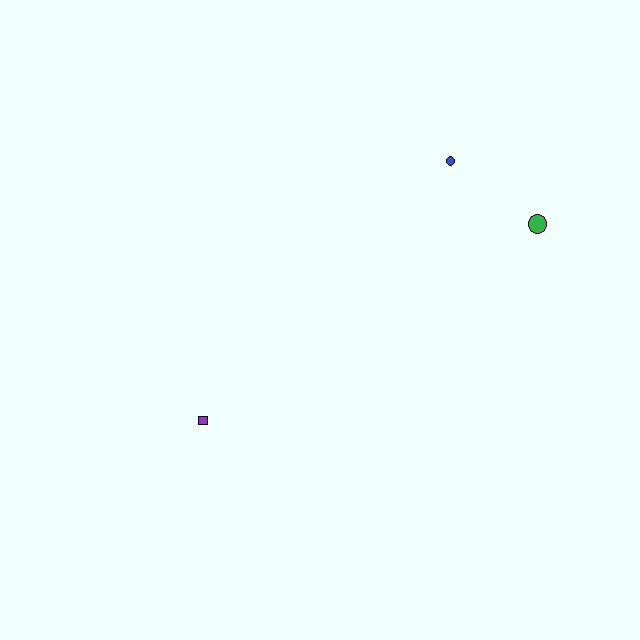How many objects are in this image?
There are 3 objects.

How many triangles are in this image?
There are no triangles.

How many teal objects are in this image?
There are no teal objects.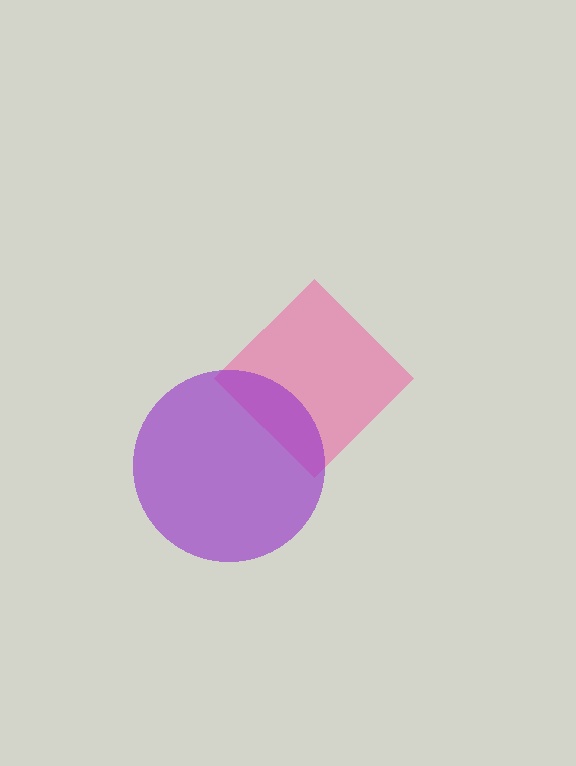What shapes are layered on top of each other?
The layered shapes are: a pink diamond, a purple circle.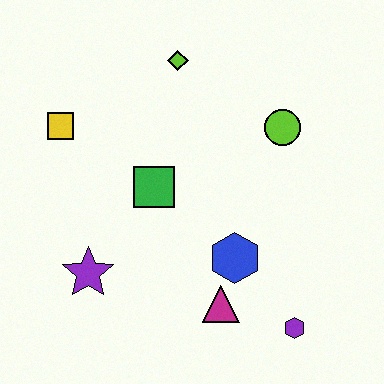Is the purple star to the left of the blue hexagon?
Yes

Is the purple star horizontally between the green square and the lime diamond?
No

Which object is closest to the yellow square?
The green square is closest to the yellow square.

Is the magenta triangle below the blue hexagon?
Yes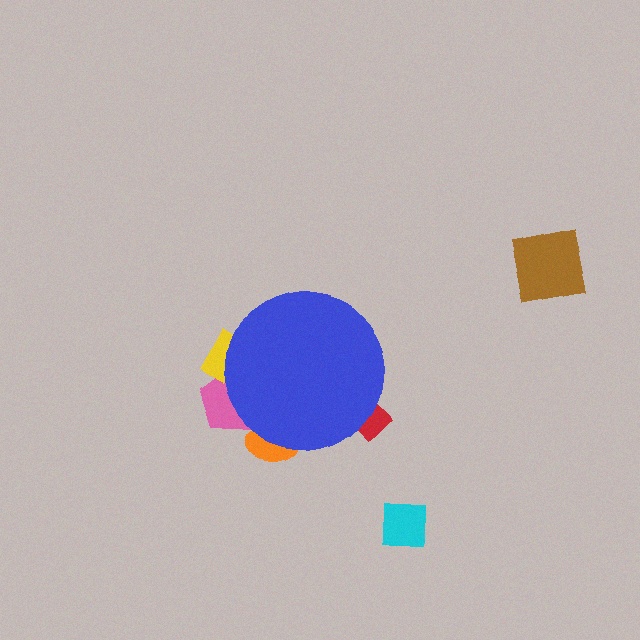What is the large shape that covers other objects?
A blue circle.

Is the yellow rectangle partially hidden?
Yes, the yellow rectangle is partially hidden behind the blue circle.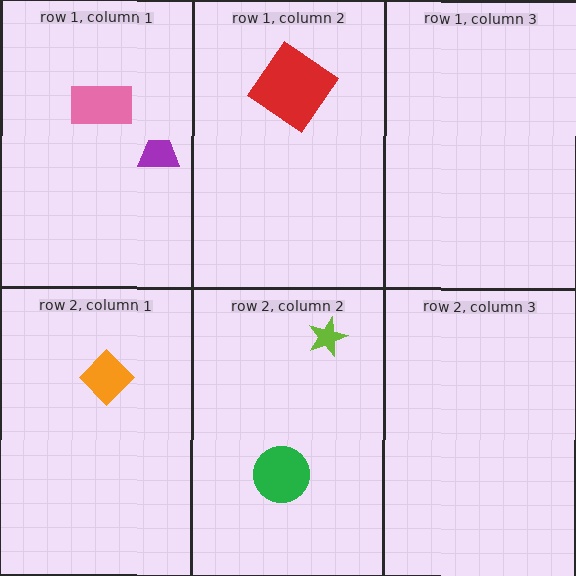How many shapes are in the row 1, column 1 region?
2.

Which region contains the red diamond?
The row 1, column 2 region.